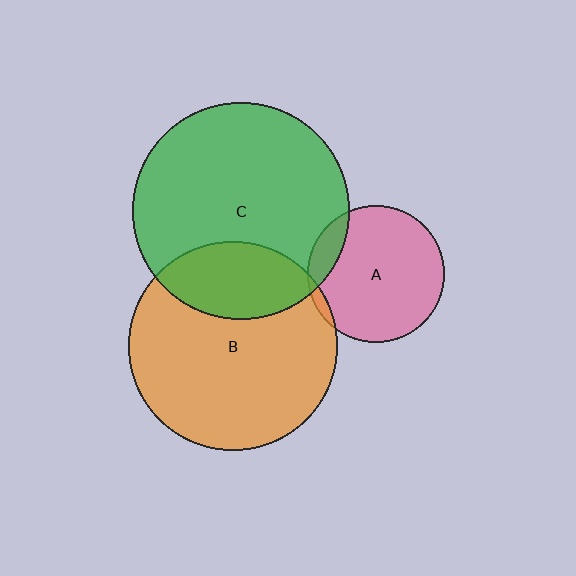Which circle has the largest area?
Circle C (green).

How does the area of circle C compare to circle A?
Approximately 2.5 times.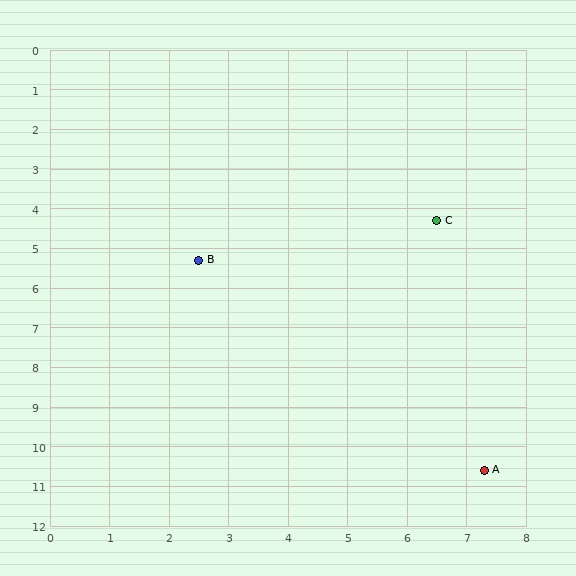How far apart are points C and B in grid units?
Points C and B are about 4.1 grid units apart.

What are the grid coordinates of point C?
Point C is at approximately (6.5, 4.3).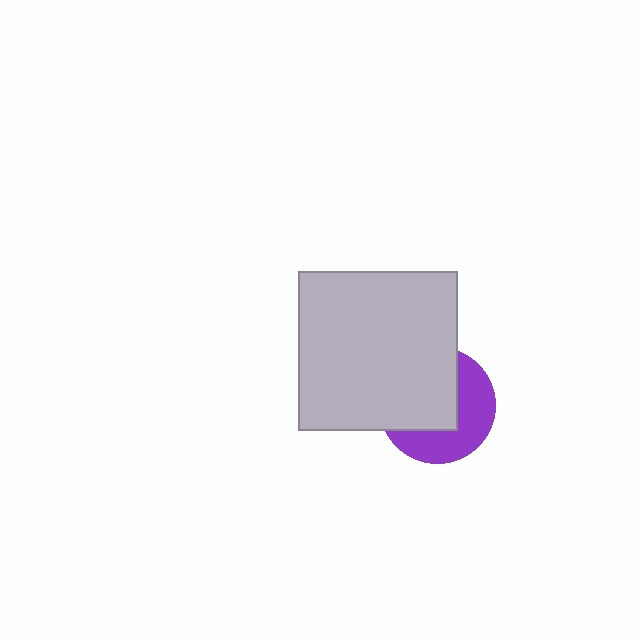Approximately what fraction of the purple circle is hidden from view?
Roughly 54% of the purple circle is hidden behind the light gray square.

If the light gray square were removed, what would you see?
You would see the complete purple circle.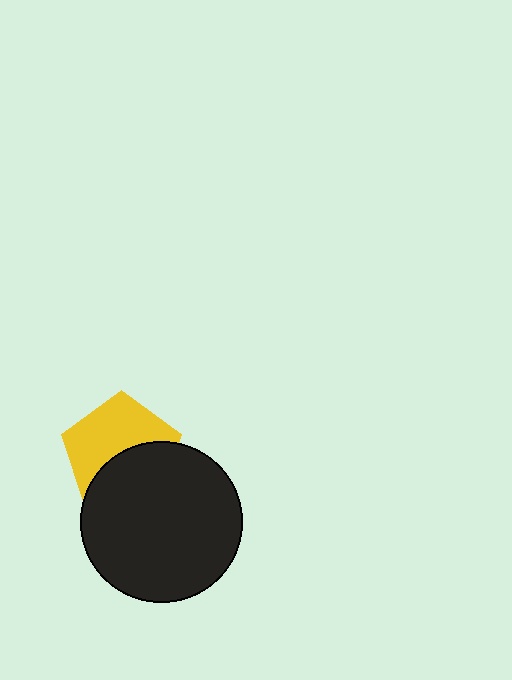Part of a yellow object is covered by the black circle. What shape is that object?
It is a pentagon.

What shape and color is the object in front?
The object in front is a black circle.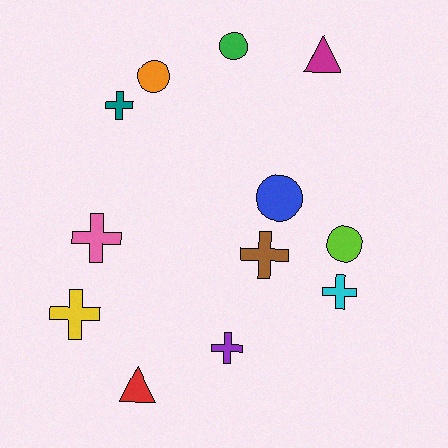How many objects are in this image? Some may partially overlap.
There are 12 objects.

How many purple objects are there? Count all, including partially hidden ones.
There is 1 purple object.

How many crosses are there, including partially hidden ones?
There are 6 crosses.